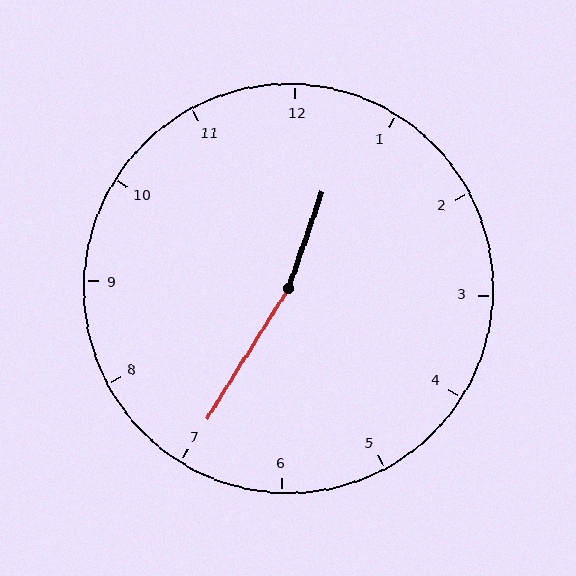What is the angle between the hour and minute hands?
Approximately 168 degrees.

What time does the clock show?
12:35.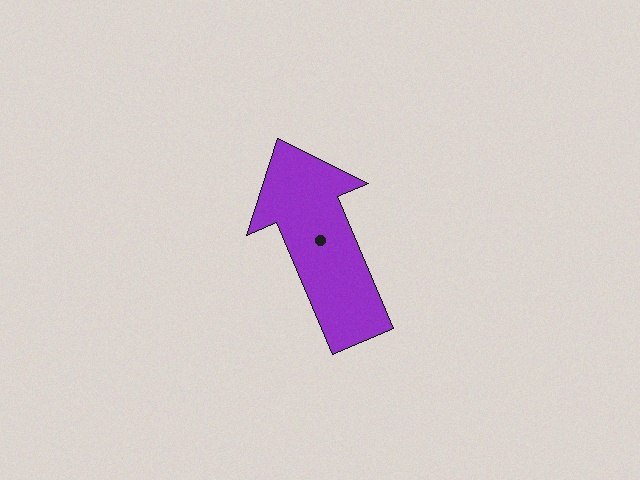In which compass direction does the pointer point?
Northwest.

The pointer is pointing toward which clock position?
Roughly 11 o'clock.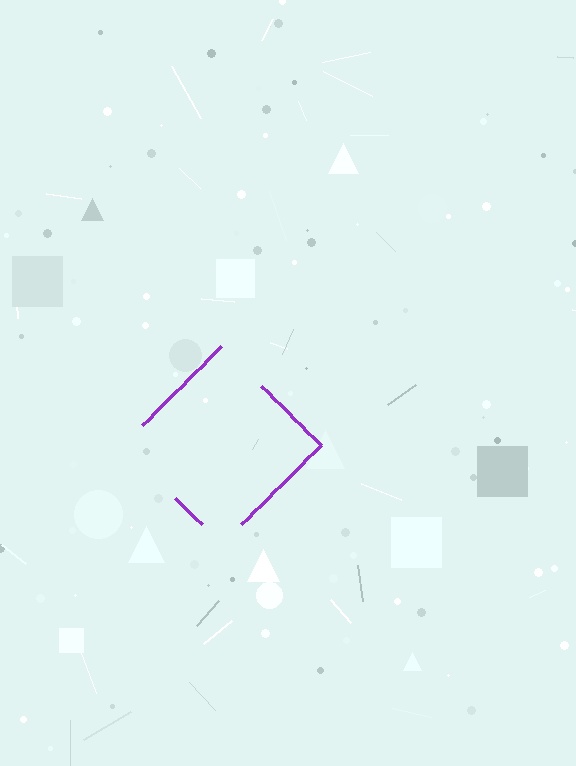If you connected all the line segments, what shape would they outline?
They would outline a diamond.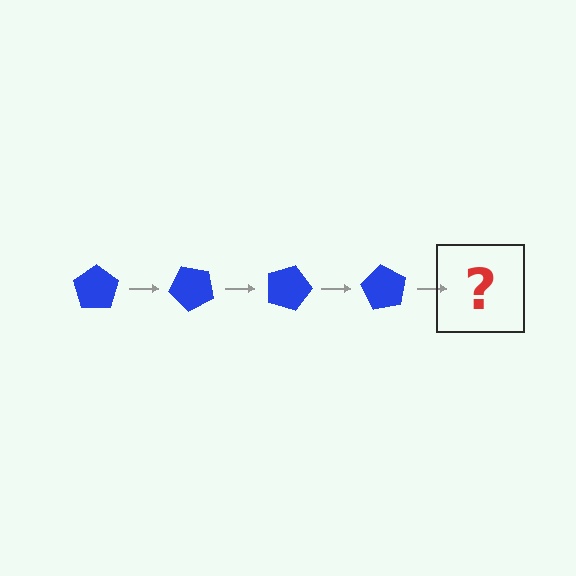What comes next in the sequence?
The next element should be a blue pentagon rotated 180 degrees.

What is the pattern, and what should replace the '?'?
The pattern is that the pentagon rotates 45 degrees each step. The '?' should be a blue pentagon rotated 180 degrees.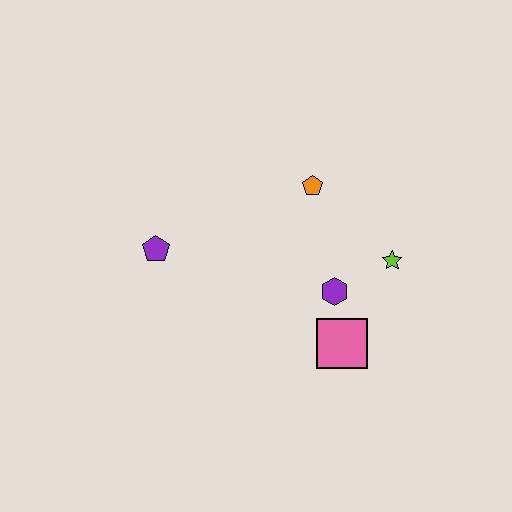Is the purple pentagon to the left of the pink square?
Yes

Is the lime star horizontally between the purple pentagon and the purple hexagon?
No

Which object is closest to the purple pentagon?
The orange pentagon is closest to the purple pentagon.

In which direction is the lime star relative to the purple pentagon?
The lime star is to the right of the purple pentagon.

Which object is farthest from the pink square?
The purple pentagon is farthest from the pink square.